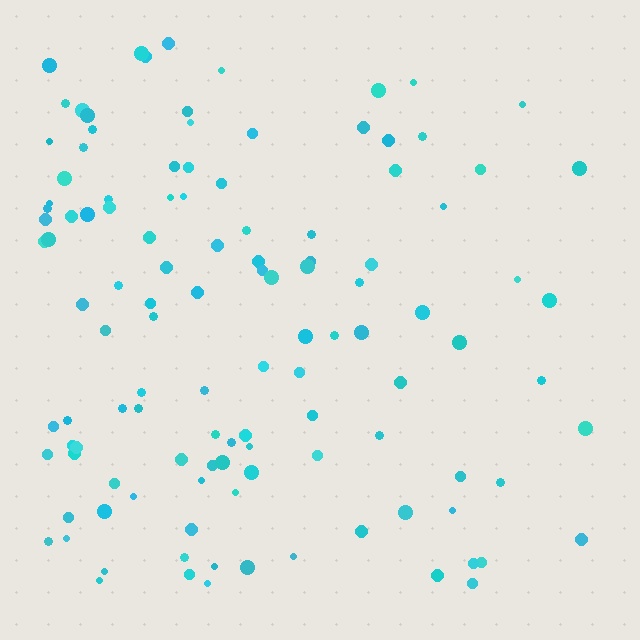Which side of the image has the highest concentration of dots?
The left.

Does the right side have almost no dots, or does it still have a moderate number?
Still a moderate number, just noticeably fewer than the left.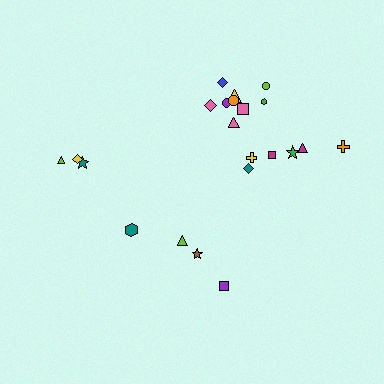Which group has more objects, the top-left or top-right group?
The top-right group.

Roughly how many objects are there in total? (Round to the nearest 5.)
Roughly 20 objects in total.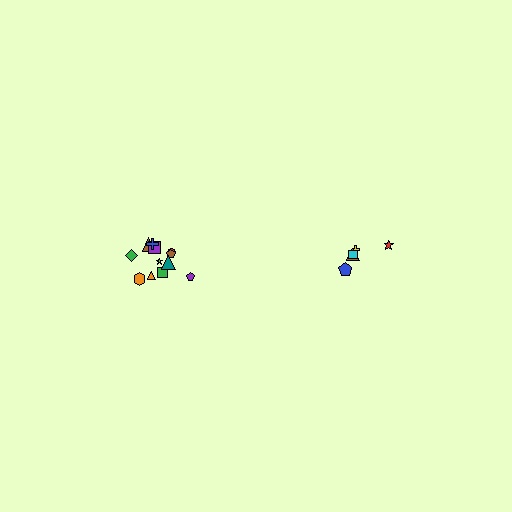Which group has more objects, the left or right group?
The left group.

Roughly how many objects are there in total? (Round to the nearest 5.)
Roughly 15 objects in total.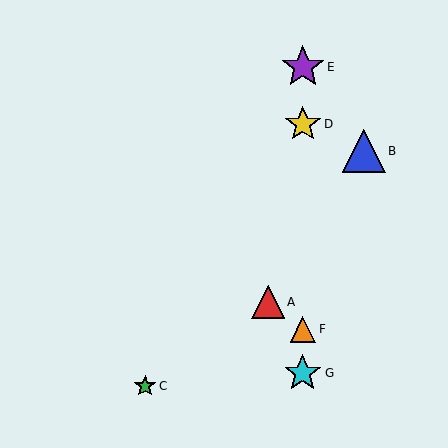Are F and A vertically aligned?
No, F is at x≈303 and A is at x≈268.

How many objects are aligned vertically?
4 objects (D, E, F, G) are aligned vertically.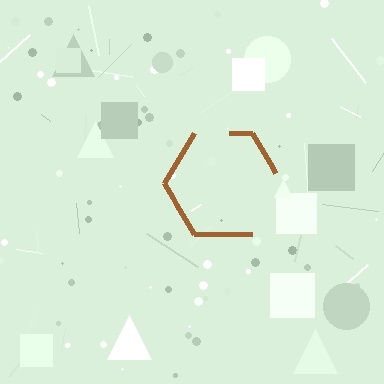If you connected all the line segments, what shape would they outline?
They would outline a hexagon.